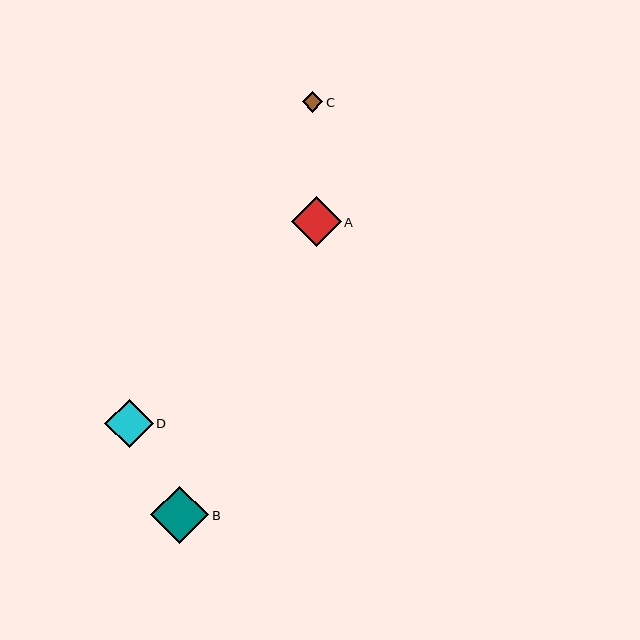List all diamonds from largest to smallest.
From largest to smallest: B, A, D, C.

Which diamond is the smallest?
Diamond C is the smallest with a size of approximately 21 pixels.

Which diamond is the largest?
Diamond B is the largest with a size of approximately 58 pixels.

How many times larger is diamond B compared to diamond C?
Diamond B is approximately 2.8 times the size of diamond C.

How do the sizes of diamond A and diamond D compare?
Diamond A and diamond D are approximately the same size.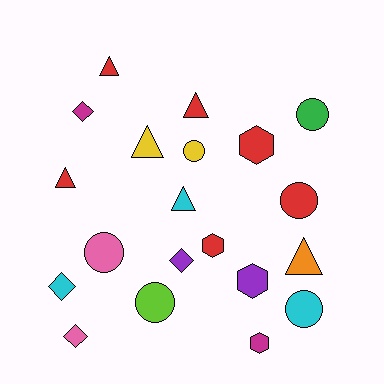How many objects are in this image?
There are 20 objects.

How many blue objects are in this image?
There are no blue objects.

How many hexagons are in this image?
There are 4 hexagons.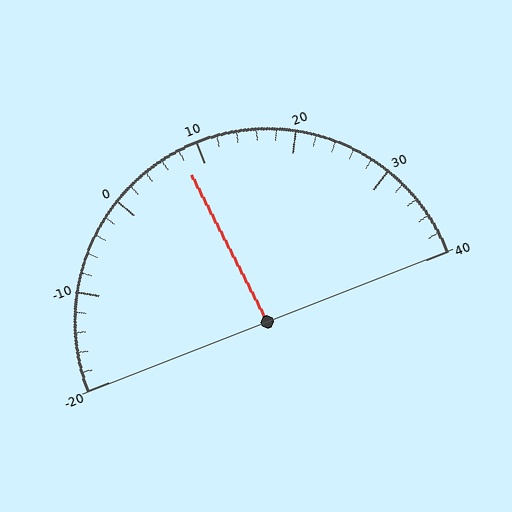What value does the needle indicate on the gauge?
The needle indicates approximately 8.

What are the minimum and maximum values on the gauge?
The gauge ranges from -20 to 40.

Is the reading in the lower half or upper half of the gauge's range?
The reading is in the lower half of the range (-20 to 40).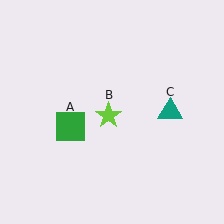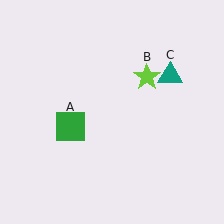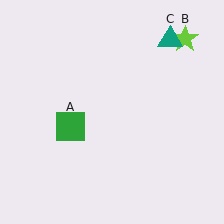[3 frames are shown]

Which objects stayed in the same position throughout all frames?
Green square (object A) remained stationary.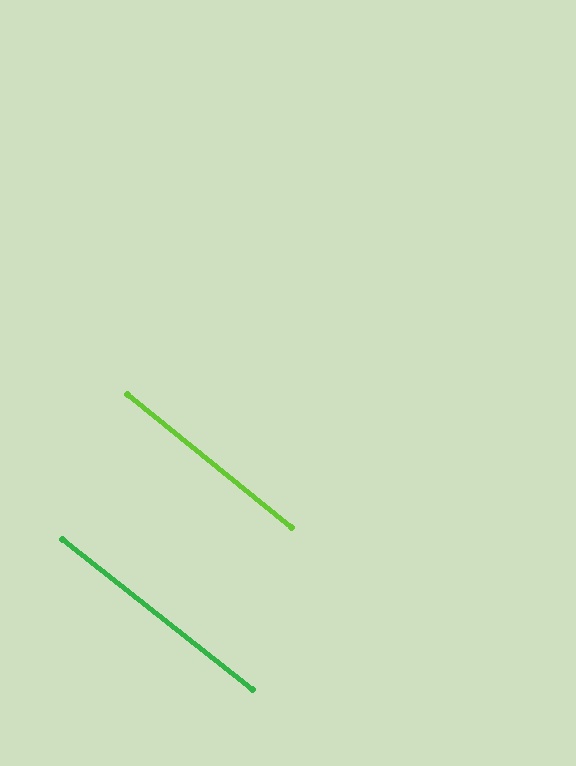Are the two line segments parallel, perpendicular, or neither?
Parallel — their directions differ by only 0.7°.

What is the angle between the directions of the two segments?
Approximately 1 degree.